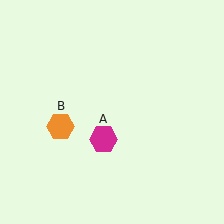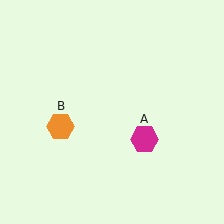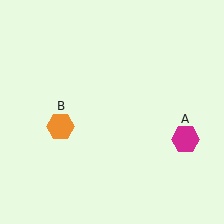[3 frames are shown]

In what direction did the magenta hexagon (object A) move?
The magenta hexagon (object A) moved right.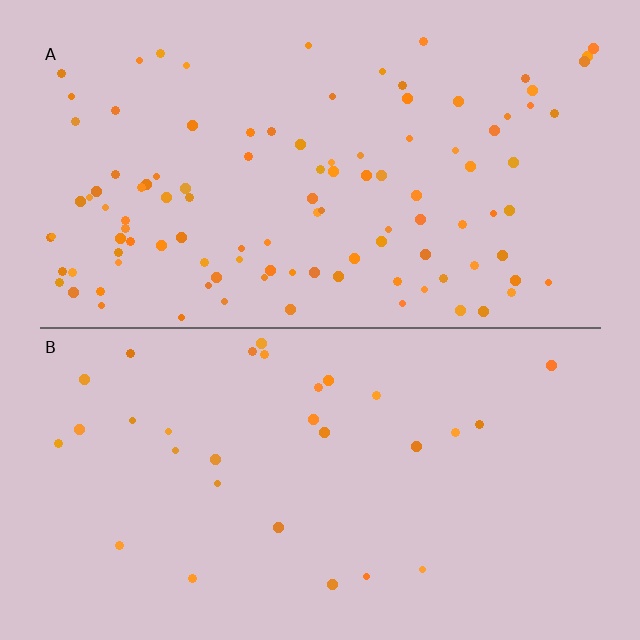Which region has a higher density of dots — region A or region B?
A (the top).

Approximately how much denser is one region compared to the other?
Approximately 3.6× — region A over region B.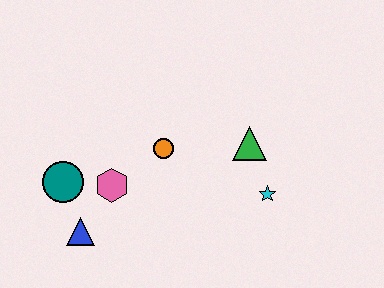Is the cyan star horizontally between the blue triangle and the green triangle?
No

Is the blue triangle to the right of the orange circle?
No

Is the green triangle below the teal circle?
No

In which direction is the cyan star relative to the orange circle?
The cyan star is to the right of the orange circle.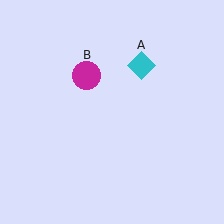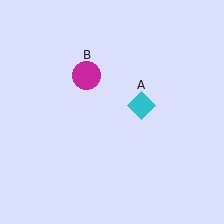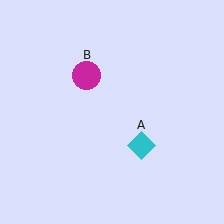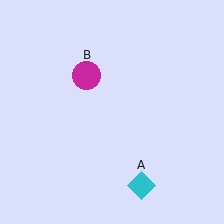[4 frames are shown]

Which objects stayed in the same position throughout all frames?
Magenta circle (object B) remained stationary.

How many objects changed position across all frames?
1 object changed position: cyan diamond (object A).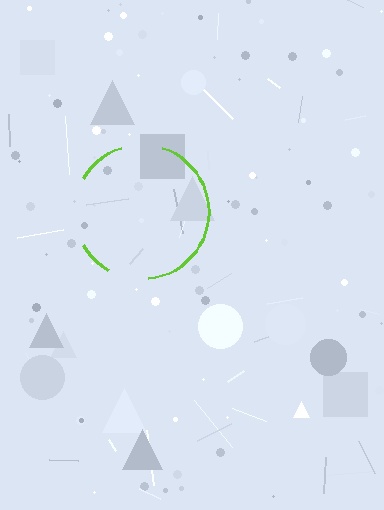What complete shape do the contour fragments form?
The contour fragments form a circle.